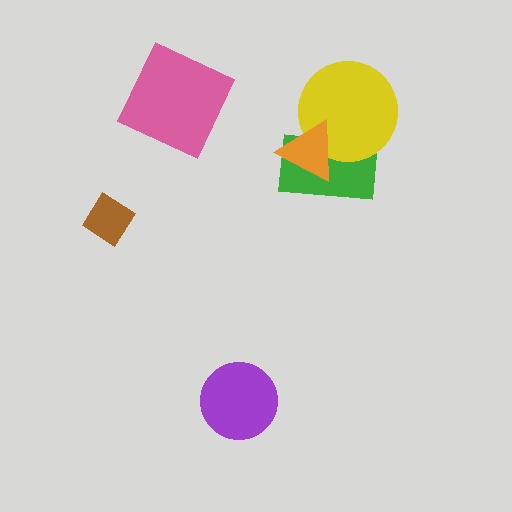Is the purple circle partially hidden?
No, no other shape covers it.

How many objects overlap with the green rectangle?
2 objects overlap with the green rectangle.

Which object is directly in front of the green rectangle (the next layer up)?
The yellow circle is directly in front of the green rectangle.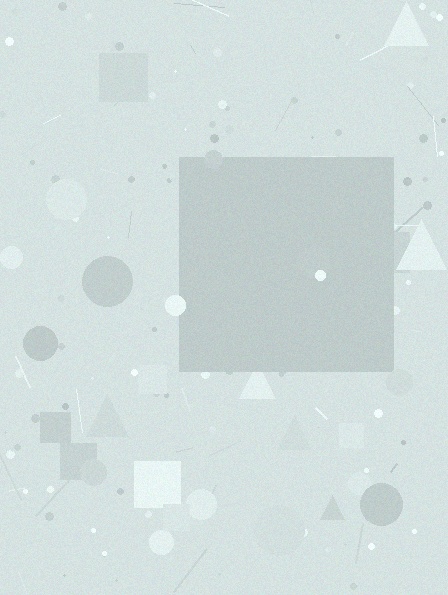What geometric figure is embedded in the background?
A square is embedded in the background.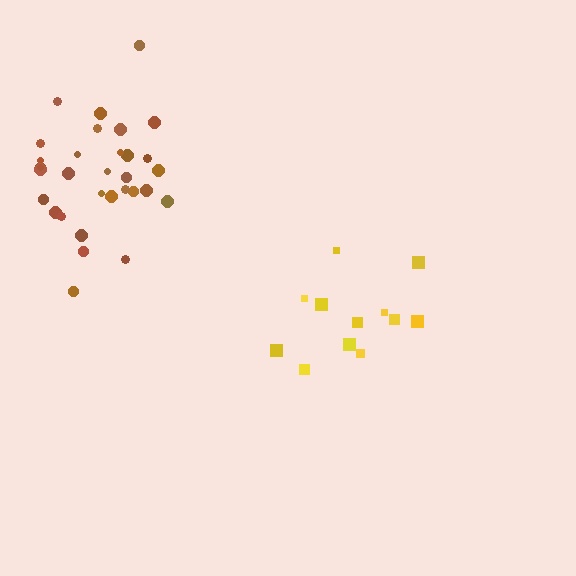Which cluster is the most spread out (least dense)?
Yellow.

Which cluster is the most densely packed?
Brown.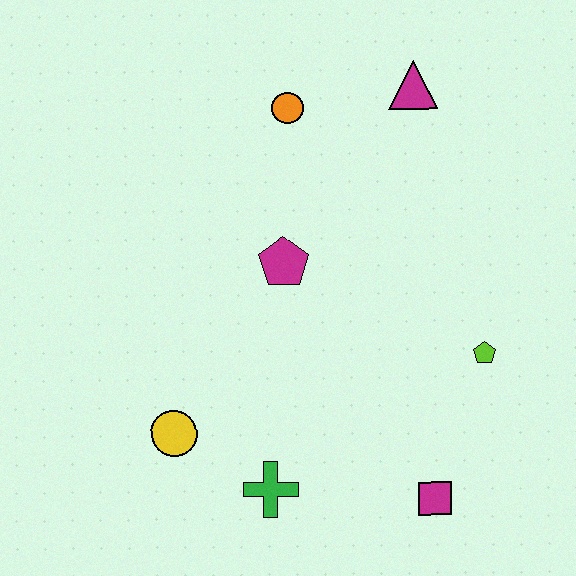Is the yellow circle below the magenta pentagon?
Yes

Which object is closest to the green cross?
The yellow circle is closest to the green cross.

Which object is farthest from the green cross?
The magenta triangle is farthest from the green cross.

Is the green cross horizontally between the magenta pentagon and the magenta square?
No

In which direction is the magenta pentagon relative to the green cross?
The magenta pentagon is above the green cross.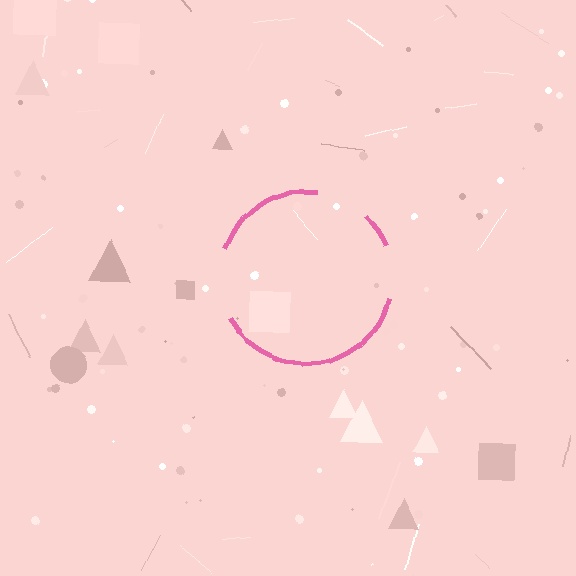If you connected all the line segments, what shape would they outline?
They would outline a circle.